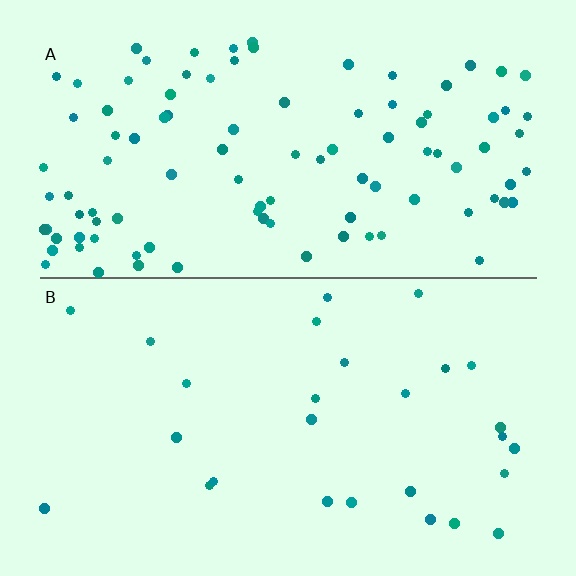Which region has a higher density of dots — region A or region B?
A (the top).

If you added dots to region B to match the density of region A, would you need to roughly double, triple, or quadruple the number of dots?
Approximately quadruple.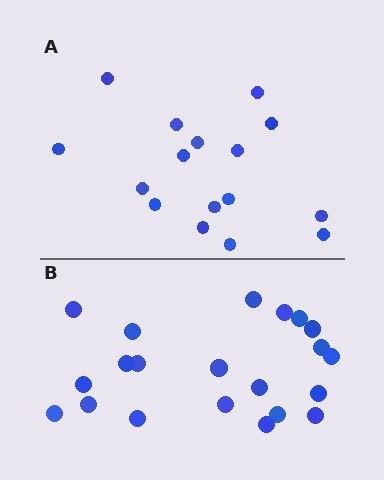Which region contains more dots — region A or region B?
Region B (the bottom region) has more dots.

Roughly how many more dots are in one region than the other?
Region B has about 5 more dots than region A.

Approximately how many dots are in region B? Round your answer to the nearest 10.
About 20 dots. (The exact count is 21, which rounds to 20.)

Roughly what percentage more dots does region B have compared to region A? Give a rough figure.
About 30% more.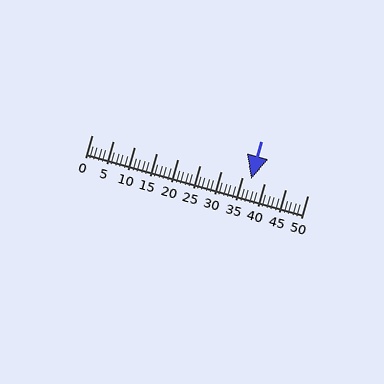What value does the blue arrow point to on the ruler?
The blue arrow points to approximately 37.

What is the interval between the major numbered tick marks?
The major tick marks are spaced 5 units apart.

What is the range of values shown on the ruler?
The ruler shows values from 0 to 50.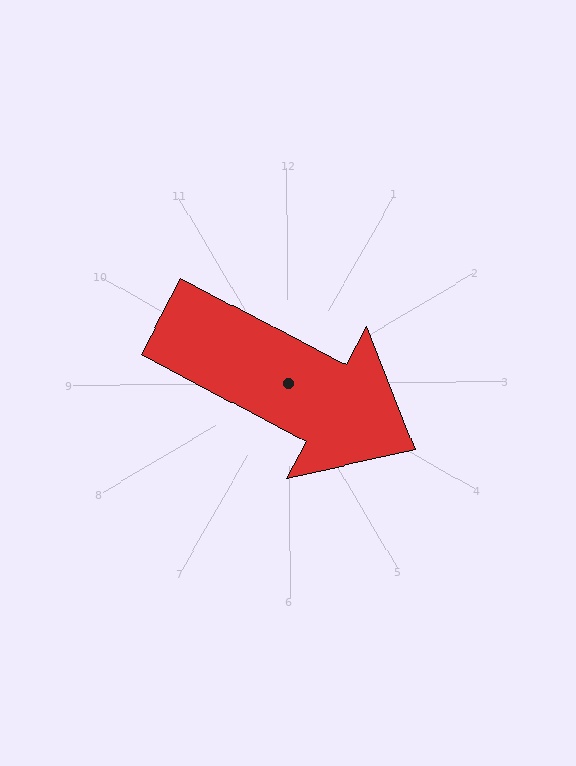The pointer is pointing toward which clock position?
Roughly 4 o'clock.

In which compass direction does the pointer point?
Southeast.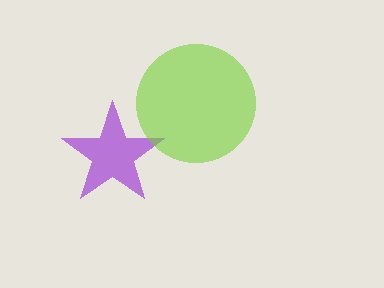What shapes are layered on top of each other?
The layered shapes are: a purple star, a lime circle.